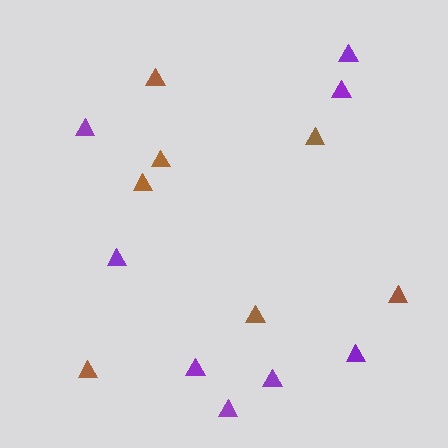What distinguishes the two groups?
There are 2 groups: one group of purple triangles (8) and one group of brown triangles (7).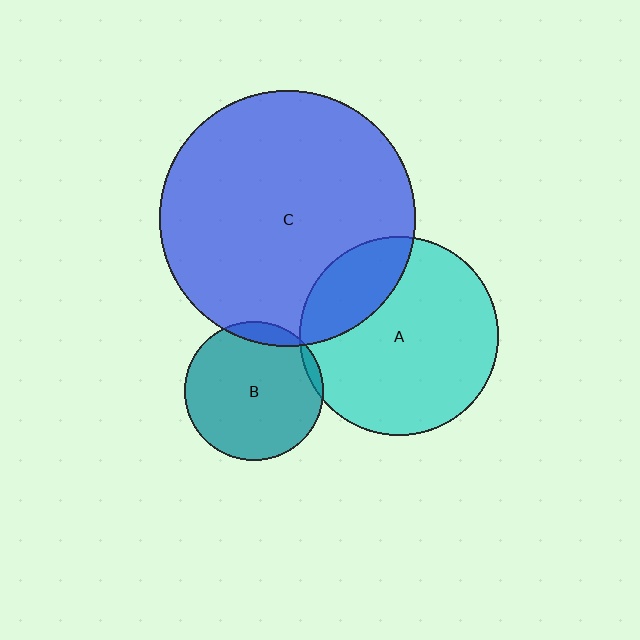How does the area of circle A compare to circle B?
Approximately 2.0 times.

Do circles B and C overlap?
Yes.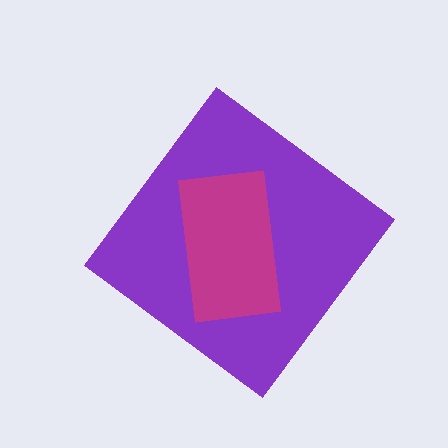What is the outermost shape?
The purple diamond.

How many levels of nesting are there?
2.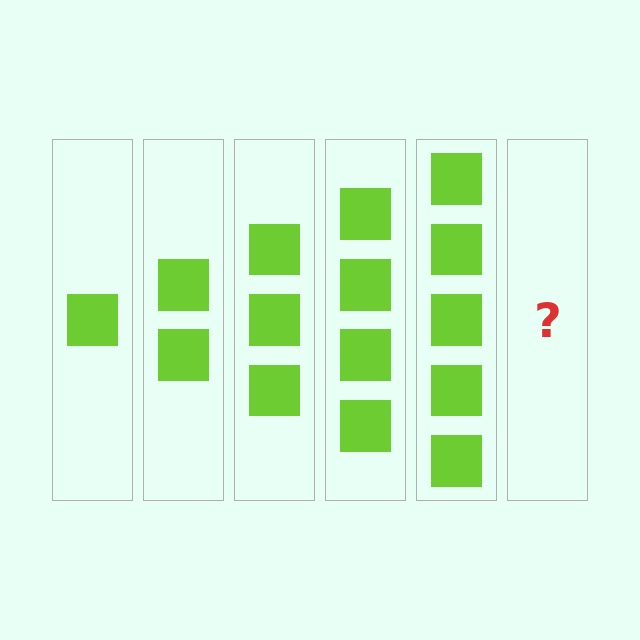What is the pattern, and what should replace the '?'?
The pattern is that each step adds one more square. The '?' should be 6 squares.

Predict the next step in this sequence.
The next step is 6 squares.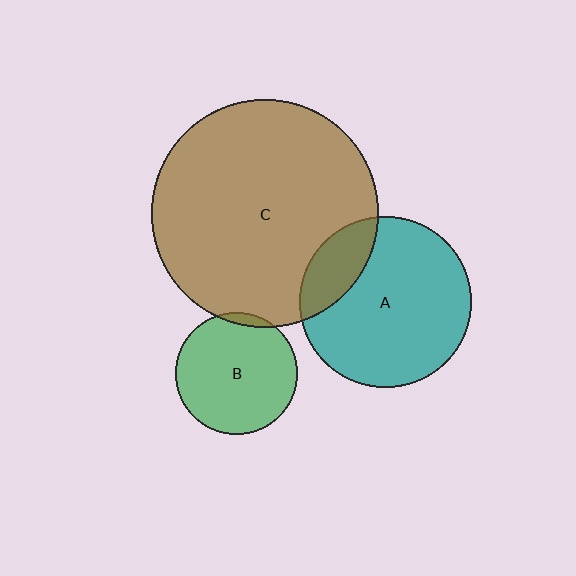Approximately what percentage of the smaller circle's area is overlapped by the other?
Approximately 5%.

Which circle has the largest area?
Circle C (brown).